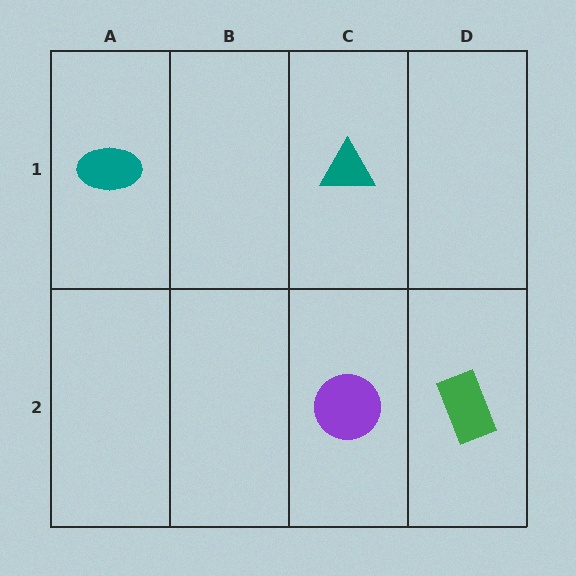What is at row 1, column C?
A teal triangle.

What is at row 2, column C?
A purple circle.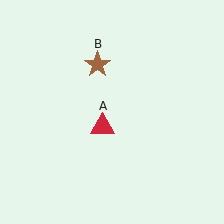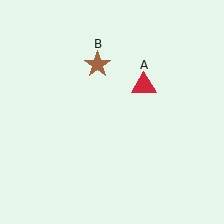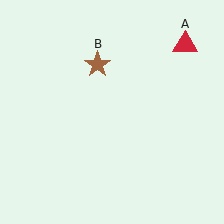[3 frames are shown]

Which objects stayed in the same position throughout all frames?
Brown star (object B) remained stationary.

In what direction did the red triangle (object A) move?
The red triangle (object A) moved up and to the right.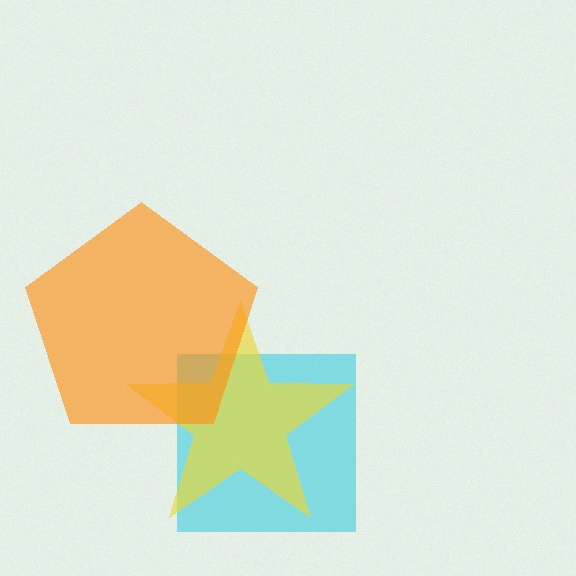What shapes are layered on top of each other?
The layered shapes are: a cyan square, a yellow star, an orange pentagon.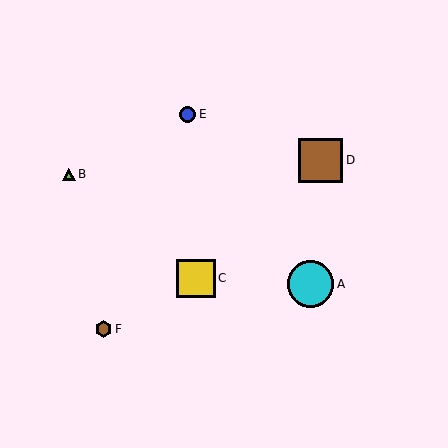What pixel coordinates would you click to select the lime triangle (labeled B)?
Click at (69, 174) to select the lime triangle B.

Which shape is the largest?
The cyan circle (labeled A) is the largest.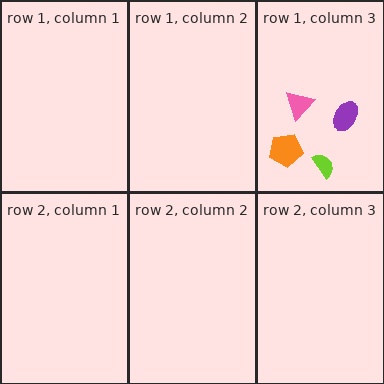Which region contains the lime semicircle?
The row 1, column 3 region.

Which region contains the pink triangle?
The row 1, column 3 region.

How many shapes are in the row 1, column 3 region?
4.